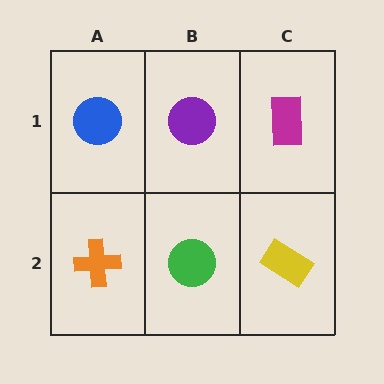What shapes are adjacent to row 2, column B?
A purple circle (row 1, column B), an orange cross (row 2, column A), a yellow rectangle (row 2, column C).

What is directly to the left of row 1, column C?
A purple circle.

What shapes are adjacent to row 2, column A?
A blue circle (row 1, column A), a green circle (row 2, column B).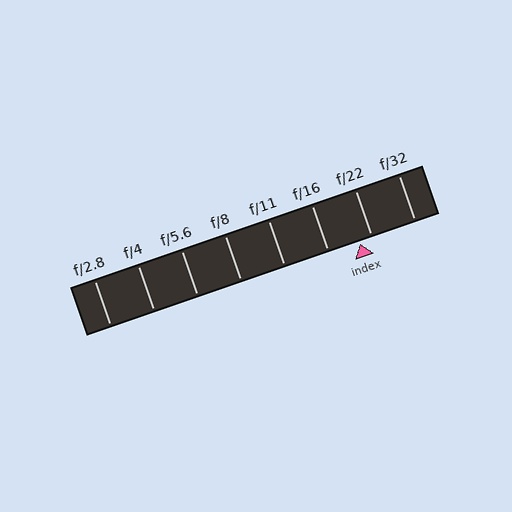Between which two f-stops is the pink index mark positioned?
The index mark is between f/16 and f/22.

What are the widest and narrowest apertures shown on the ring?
The widest aperture shown is f/2.8 and the narrowest is f/32.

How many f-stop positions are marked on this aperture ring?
There are 8 f-stop positions marked.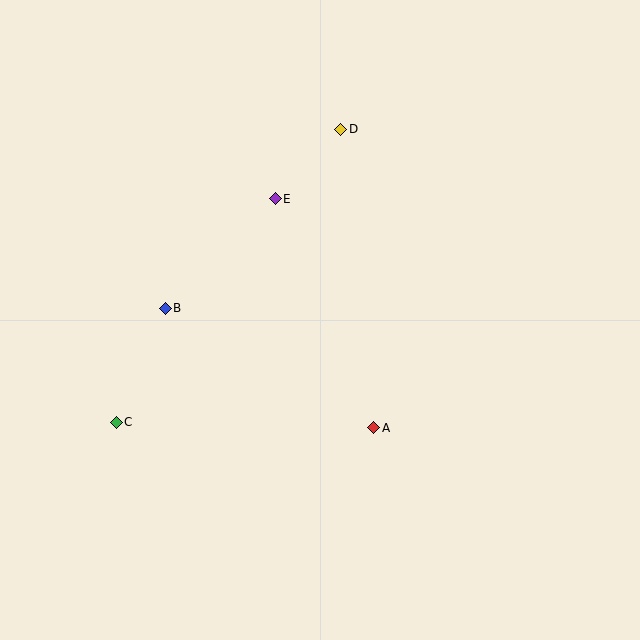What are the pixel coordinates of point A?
Point A is at (374, 428).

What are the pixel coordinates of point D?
Point D is at (341, 129).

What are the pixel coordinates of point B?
Point B is at (165, 308).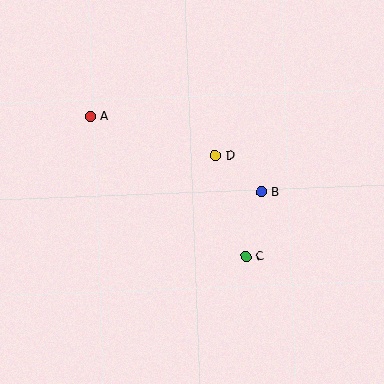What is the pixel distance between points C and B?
The distance between C and B is 66 pixels.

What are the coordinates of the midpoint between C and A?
The midpoint between C and A is at (168, 187).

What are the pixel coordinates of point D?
Point D is at (216, 156).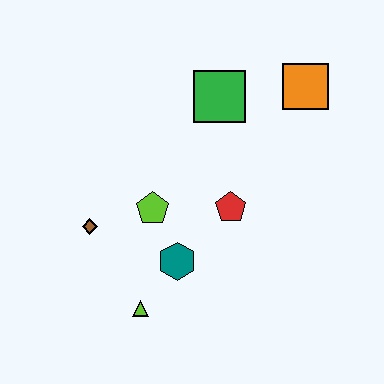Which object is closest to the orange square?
The green square is closest to the orange square.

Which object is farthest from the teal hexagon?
The orange square is farthest from the teal hexagon.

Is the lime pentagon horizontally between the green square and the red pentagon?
No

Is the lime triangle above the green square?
No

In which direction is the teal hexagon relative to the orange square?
The teal hexagon is below the orange square.